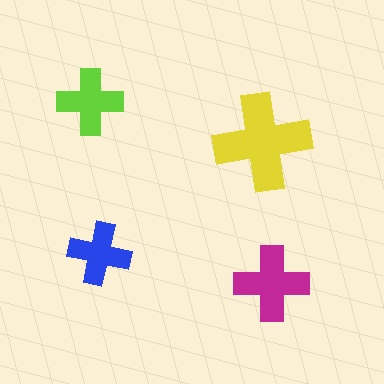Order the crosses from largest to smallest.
the yellow one, the magenta one, the lime one, the blue one.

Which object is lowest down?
The magenta cross is bottommost.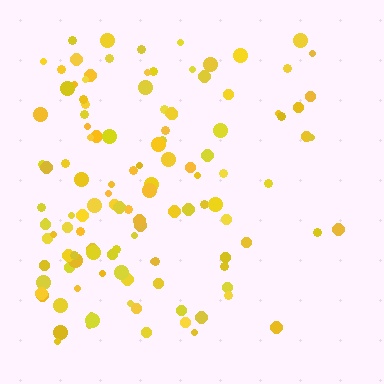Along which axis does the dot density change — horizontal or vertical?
Horizontal.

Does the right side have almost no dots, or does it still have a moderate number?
Still a moderate number, just noticeably fewer than the left.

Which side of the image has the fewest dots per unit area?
The right.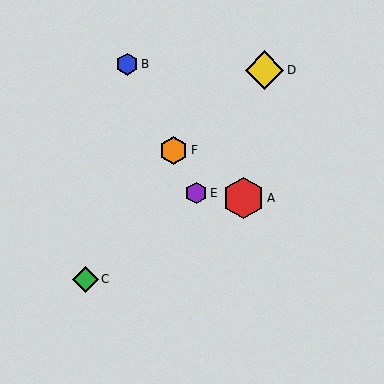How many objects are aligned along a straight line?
3 objects (B, E, F) are aligned along a straight line.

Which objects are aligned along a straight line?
Objects B, E, F are aligned along a straight line.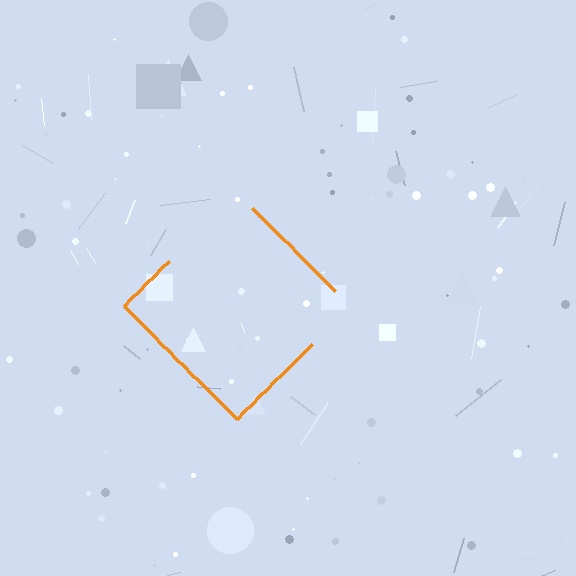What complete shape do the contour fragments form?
The contour fragments form a diamond.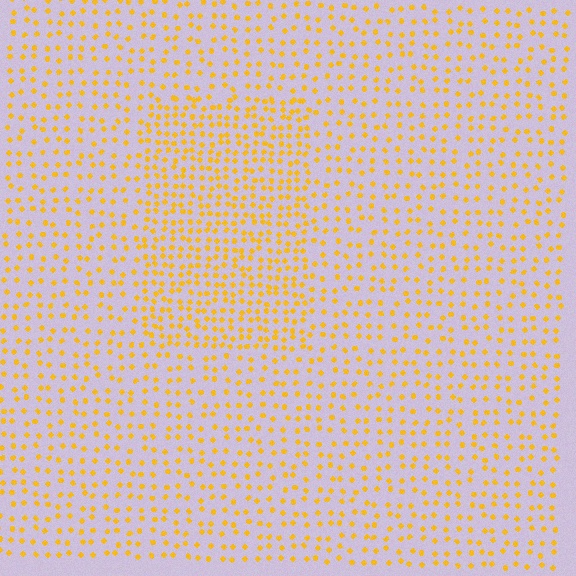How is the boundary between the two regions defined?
The boundary is defined by a change in element density (approximately 1.8x ratio). All elements are the same color, size, and shape.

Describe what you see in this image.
The image contains small yellow elements arranged at two different densities. A rectangle-shaped region is visible where the elements are more densely packed than the surrounding area.